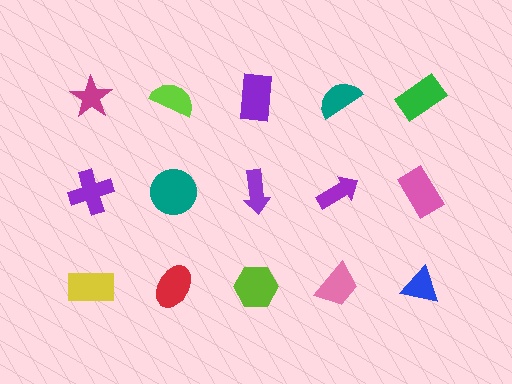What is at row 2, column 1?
A purple cross.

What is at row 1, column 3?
A purple rectangle.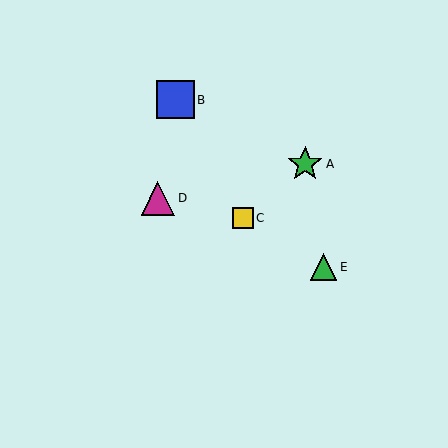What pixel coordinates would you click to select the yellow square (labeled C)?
Click at (243, 218) to select the yellow square C.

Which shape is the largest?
The blue square (labeled B) is the largest.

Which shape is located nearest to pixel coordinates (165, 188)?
The magenta triangle (labeled D) at (158, 198) is nearest to that location.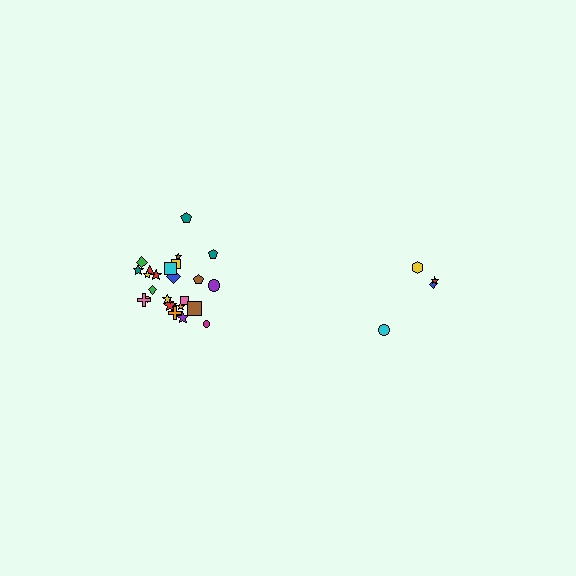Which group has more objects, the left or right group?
The left group.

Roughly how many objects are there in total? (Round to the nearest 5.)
Roughly 30 objects in total.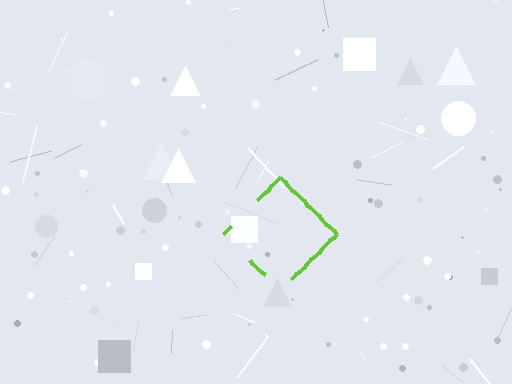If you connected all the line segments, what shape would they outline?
They would outline a diamond.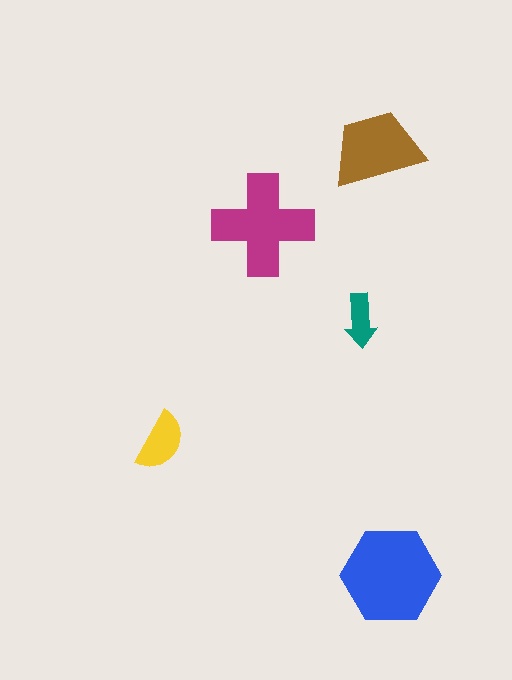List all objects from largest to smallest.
The blue hexagon, the magenta cross, the brown trapezoid, the yellow semicircle, the teal arrow.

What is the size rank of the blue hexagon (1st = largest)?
1st.